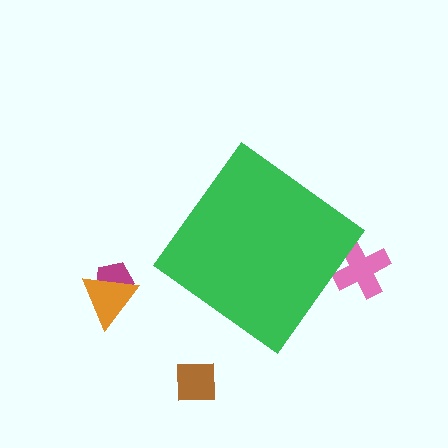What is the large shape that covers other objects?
A green diamond.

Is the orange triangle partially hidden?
No, the orange triangle is fully visible.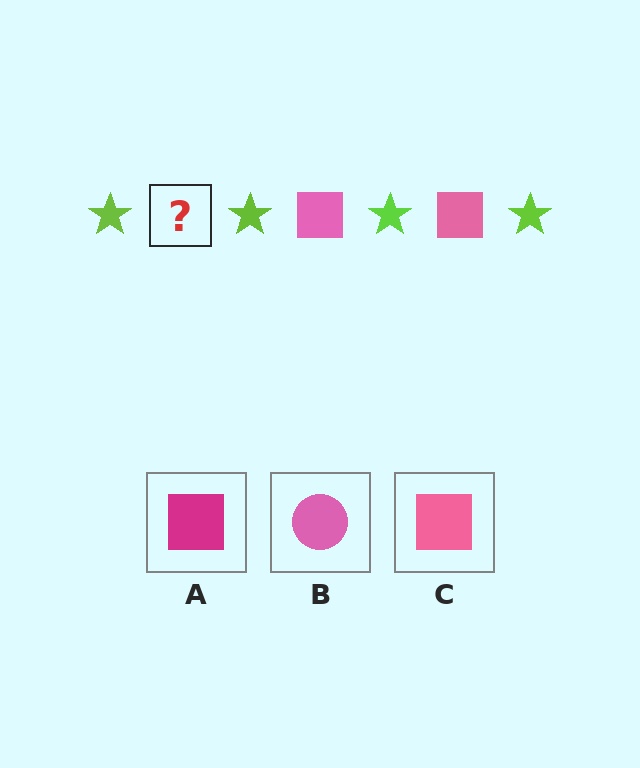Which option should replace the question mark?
Option C.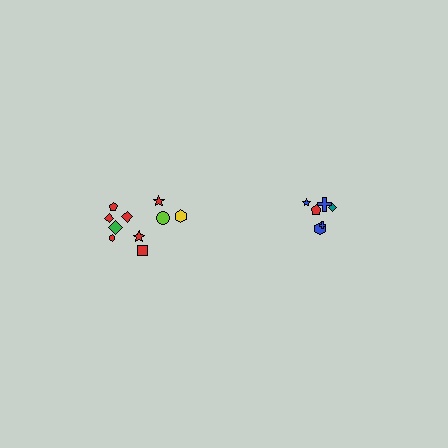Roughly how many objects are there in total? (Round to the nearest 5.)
Roughly 15 objects in total.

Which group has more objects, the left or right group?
The left group.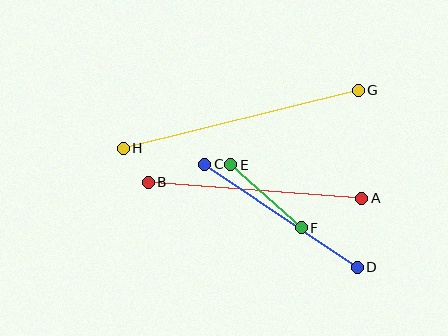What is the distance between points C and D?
The distance is approximately 184 pixels.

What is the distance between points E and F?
The distance is approximately 95 pixels.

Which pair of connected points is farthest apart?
Points G and H are farthest apart.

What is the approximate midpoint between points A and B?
The midpoint is at approximately (255, 190) pixels.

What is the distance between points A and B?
The distance is approximately 214 pixels.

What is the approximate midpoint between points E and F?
The midpoint is at approximately (266, 196) pixels.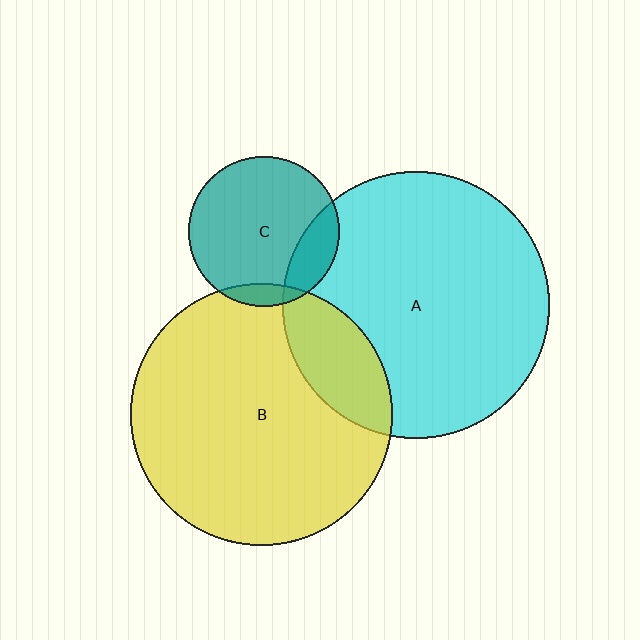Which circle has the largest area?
Circle A (cyan).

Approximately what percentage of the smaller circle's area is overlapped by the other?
Approximately 20%.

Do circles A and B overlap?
Yes.